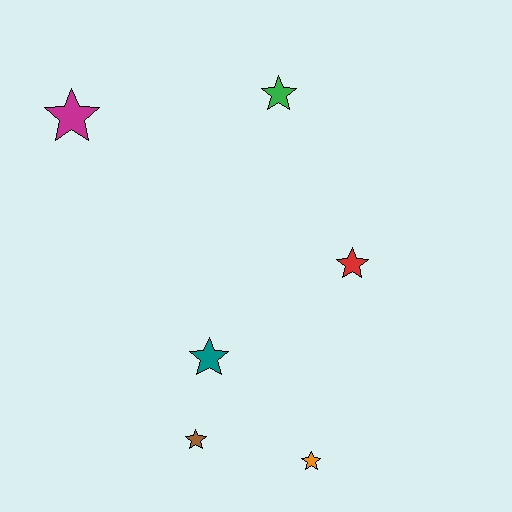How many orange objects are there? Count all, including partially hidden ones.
There is 1 orange object.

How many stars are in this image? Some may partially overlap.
There are 6 stars.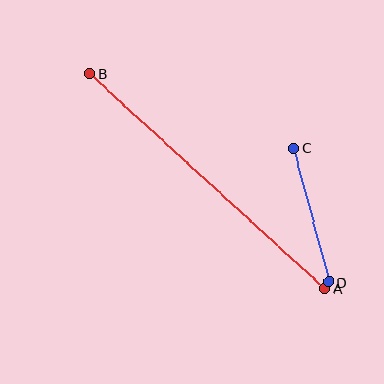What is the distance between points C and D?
The distance is approximately 138 pixels.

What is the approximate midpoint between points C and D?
The midpoint is at approximately (311, 215) pixels.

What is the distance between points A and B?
The distance is approximately 318 pixels.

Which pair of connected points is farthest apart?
Points A and B are farthest apart.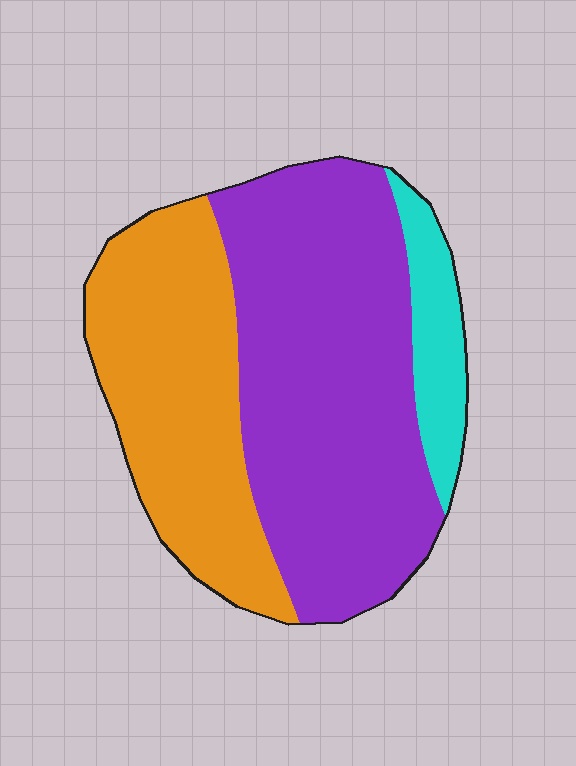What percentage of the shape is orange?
Orange covers around 35% of the shape.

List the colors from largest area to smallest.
From largest to smallest: purple, orange, cyan.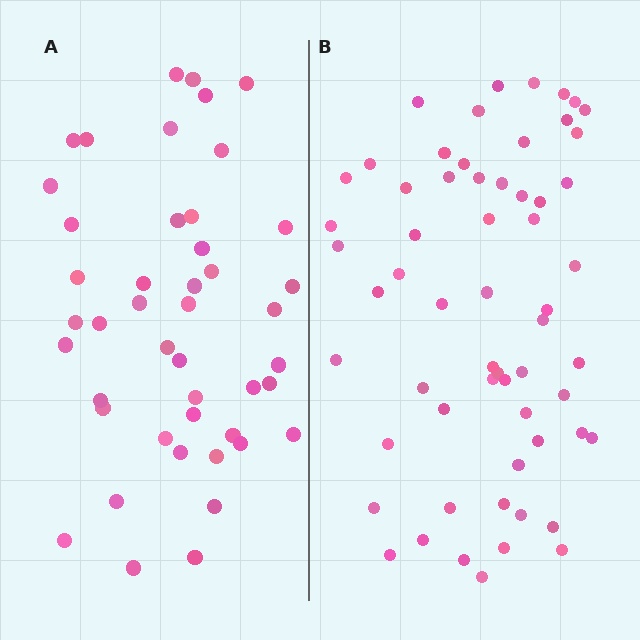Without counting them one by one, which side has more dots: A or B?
Region B (the right region) has more dots.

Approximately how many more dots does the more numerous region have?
Region B has approximately 15 more dots than region A.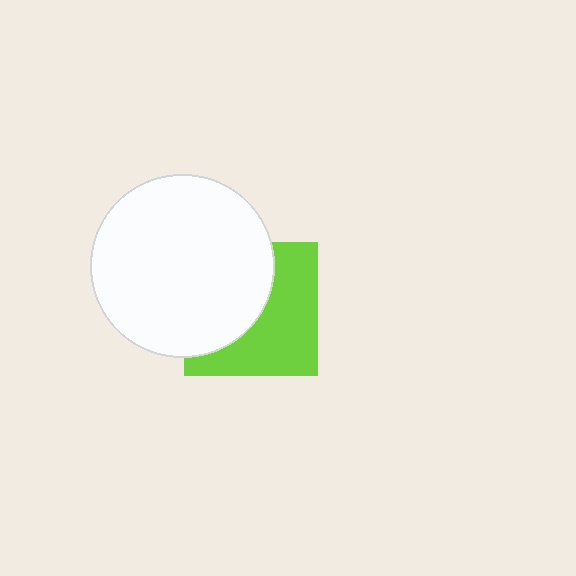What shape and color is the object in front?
The object in front is a white circle.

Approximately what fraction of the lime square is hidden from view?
Roughly 49% of the lime square is hidden behind the white circle.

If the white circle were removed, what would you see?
You would see the complete lime square.